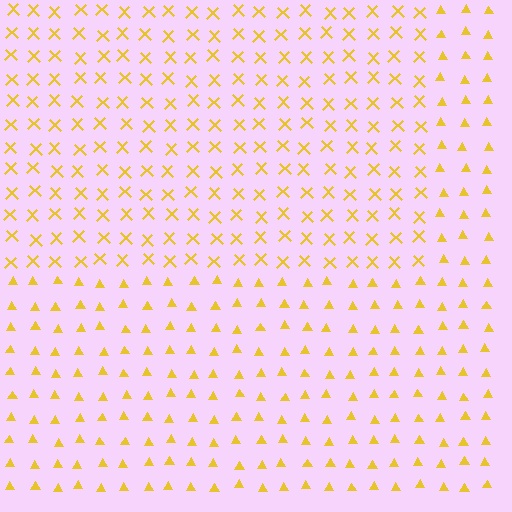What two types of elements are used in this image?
The image uses X marks inside the rectangle region and triangles outside it.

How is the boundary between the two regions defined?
The boundary is defined by a change in element shape: X marks inside vs. triangles outside. All elements share the same color and spacing.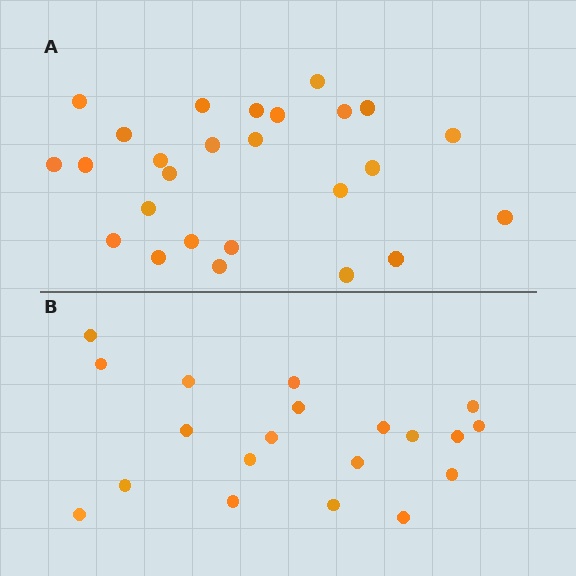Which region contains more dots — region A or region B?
Region A (the top region) has more dots.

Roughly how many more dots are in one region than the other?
Region A has about 6 more dots than region B.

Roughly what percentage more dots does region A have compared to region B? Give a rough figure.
About 30% more.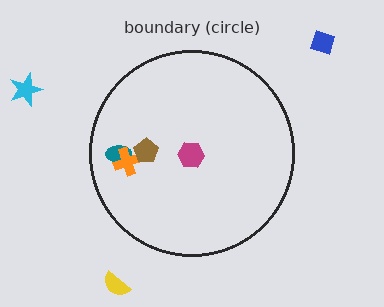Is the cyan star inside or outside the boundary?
Outside.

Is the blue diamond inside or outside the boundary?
Outside.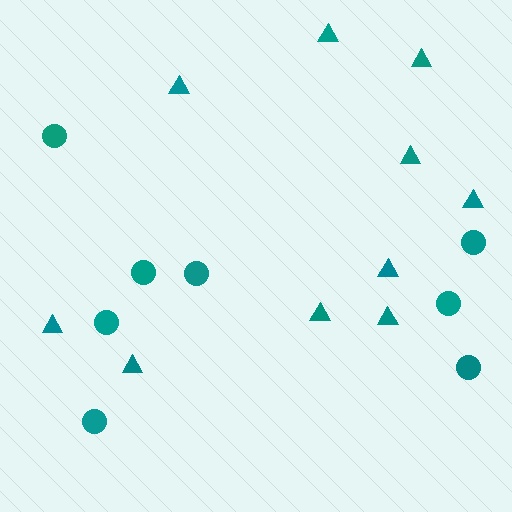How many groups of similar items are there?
There are 2 groups: one group of triangles (10) and one group of circles (8).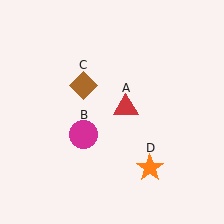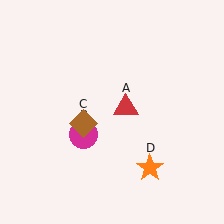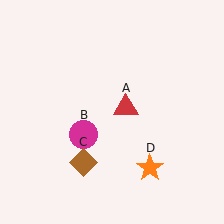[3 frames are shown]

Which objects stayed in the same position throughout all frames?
Red triangle (object A) and magenta circle (object B) and orange star (object D) remained stationary.